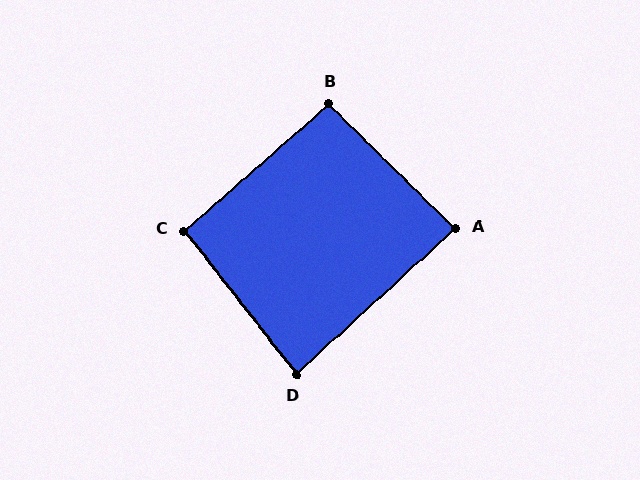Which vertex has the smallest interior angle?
D, at approximately 86 degrees.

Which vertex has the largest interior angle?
B, at approximately 94 degrees.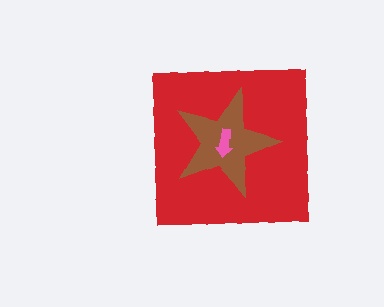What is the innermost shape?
The pink arrow.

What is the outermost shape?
The red square.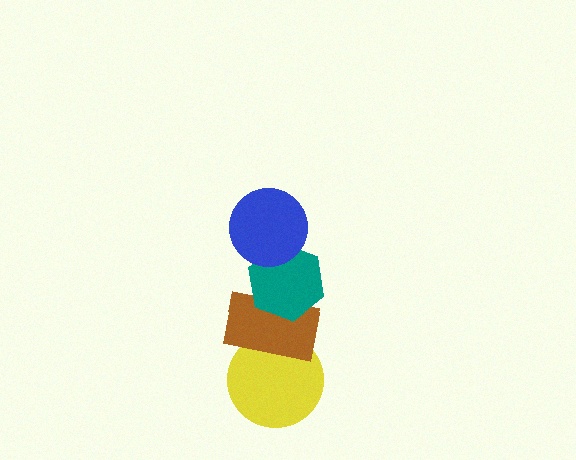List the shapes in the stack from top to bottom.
From top to bottom: the blue circle, the teal hexagon, the brown rectangle, the yellow circle.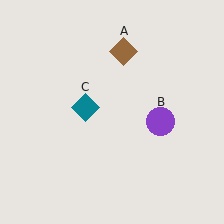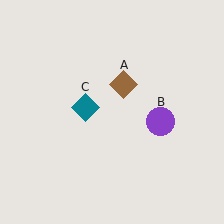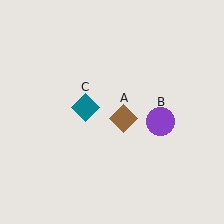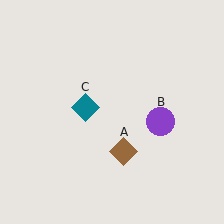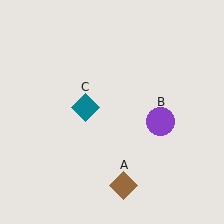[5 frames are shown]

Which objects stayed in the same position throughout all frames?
Purple circle (object B) and teal diamond (object C) remained stationary.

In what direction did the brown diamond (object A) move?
The brown diamond (object A) moved down.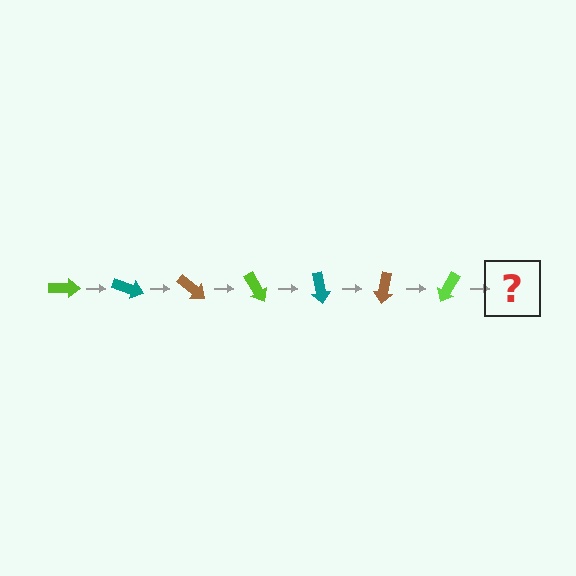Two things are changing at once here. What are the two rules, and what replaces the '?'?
The two rules are that it rotates 20 degrees each step and the color cycles through lime, teal, and brown. The '?' should be a teal arrow, rotated 140 degrees from the start.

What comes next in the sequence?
The next element should be a teal arrow, rotated 140 degrees from the start.